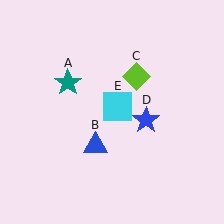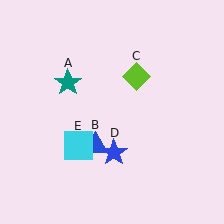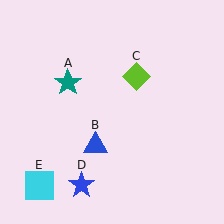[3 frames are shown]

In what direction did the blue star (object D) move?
The blue star (object D) moved down and to the left.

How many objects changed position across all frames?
2 objects changed position: blue star (object D), cyan square (object E).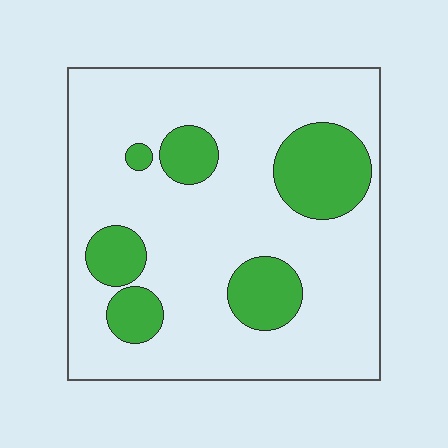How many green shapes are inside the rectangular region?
6.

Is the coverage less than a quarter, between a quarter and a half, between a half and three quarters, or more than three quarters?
Less than a quarter.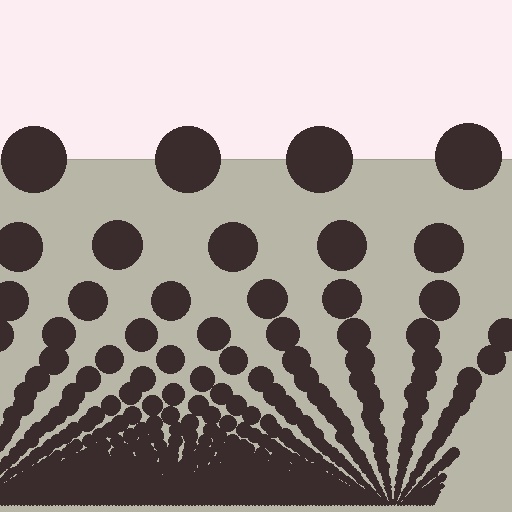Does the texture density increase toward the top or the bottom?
Density increases toward the bottom.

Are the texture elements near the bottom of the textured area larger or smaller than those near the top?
Smaller. The gradient is inverted — elements near the bottom are smaller and denser.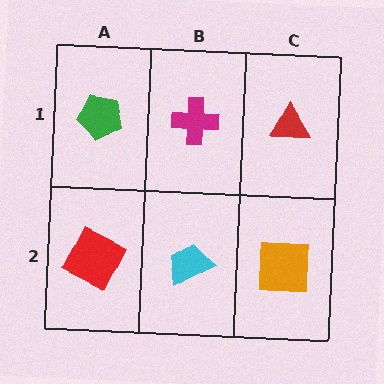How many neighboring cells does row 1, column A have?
2.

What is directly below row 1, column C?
An orange square.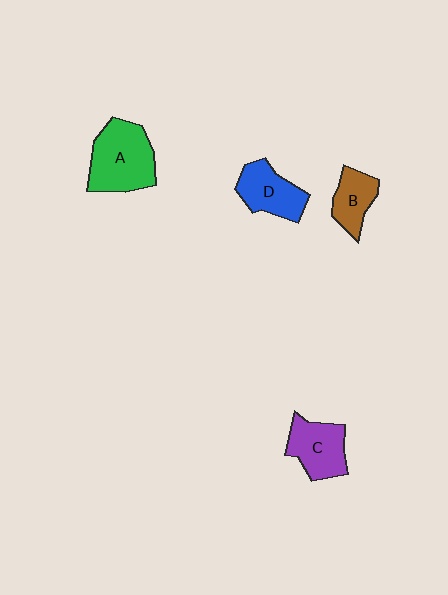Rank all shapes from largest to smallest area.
From largest to smallest: A (green), C (purple), D (blue), B (brown).